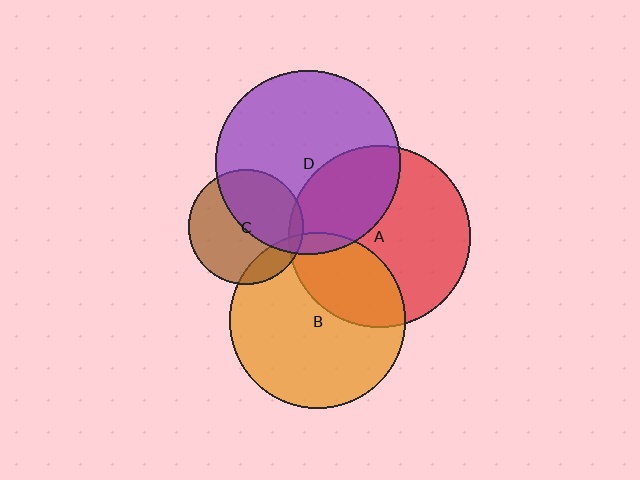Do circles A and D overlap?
Yes.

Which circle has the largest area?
Circle D (purple).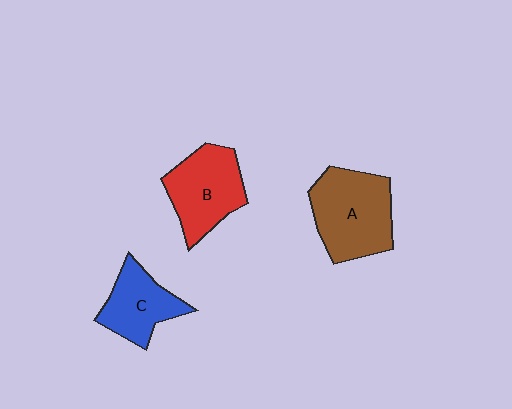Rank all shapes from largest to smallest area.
From largest to smallest: A (brown), B (red), C (blue).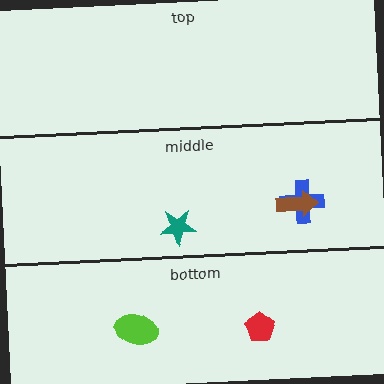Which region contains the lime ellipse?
The bottom region.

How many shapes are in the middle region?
3.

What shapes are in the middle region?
The blue cross, the teal star, the brown arrow.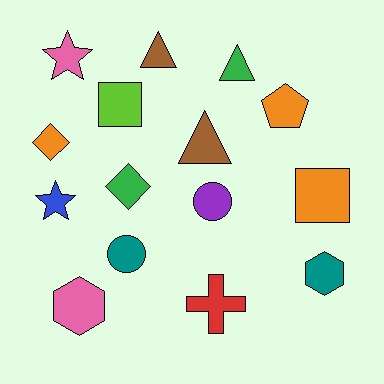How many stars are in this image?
There are 2 stars.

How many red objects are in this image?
There is 1 red object.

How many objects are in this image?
There are 15 objects.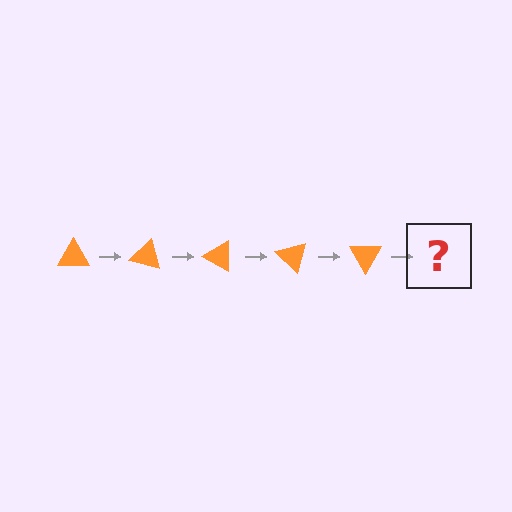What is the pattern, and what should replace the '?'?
The pattern is that the triangle rotates 15 degrees each step. The '?' should be an orange triangle rotated 75 degrees.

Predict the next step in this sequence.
The next step is an orange triangle rotated 75 degrees.